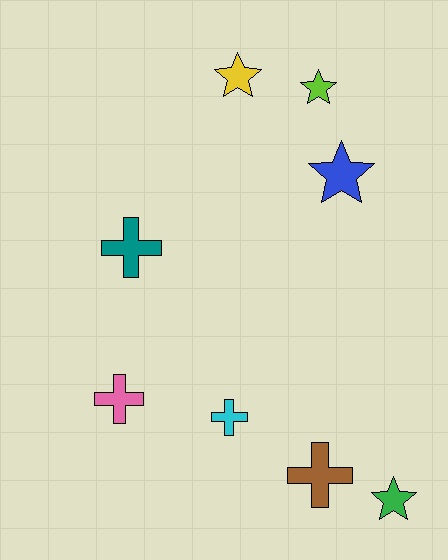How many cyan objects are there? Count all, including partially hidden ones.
There is 1 cyan object.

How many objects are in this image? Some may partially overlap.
There are 8 objects.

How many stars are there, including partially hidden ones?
There are 4 stars.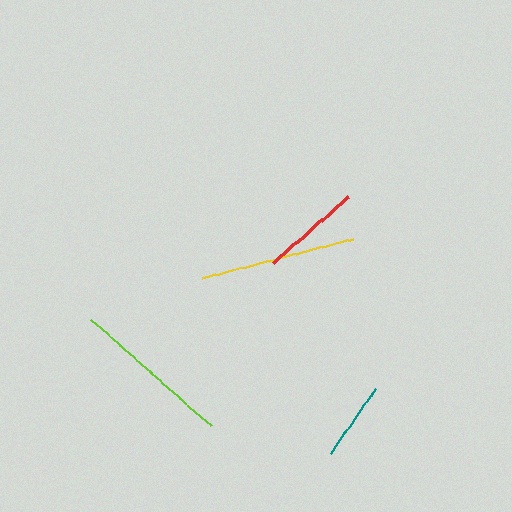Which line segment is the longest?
The lime line is the longest at approximately 160 pixels.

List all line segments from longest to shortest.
From longest to shortest: lime, yellow, red, teal.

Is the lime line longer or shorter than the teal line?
The lime line is longer than the teal line.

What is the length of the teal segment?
The teal segment is approximately 79 pixels long.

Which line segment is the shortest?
The teal line is the shortest at approximately 79 pixels.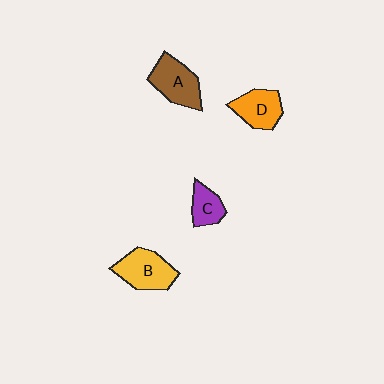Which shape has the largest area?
Shape B (yellow).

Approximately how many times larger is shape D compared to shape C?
Approximately 1.4 times.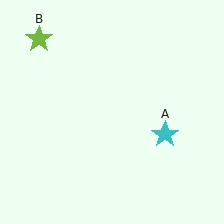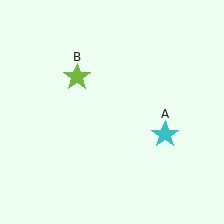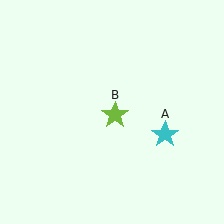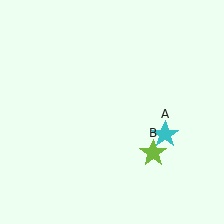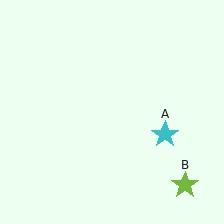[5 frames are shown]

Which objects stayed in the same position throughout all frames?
Cyan star (object A) remained stationary.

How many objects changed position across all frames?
1 object changed position: lime star (object B).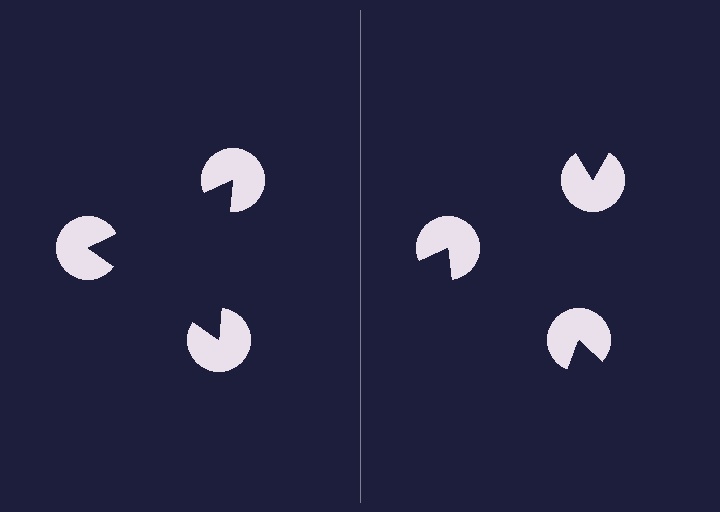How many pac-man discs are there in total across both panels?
6 — 3 on each side.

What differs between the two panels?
The pac-man discs are positioned identically on both sides; only the wedge orientations differ. On the left they align to a triangle; on the right they are misaligned.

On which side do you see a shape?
An illusory triangle appears on the left side. On the right side the wedge cuts are rotated, so no coherent shape forms.